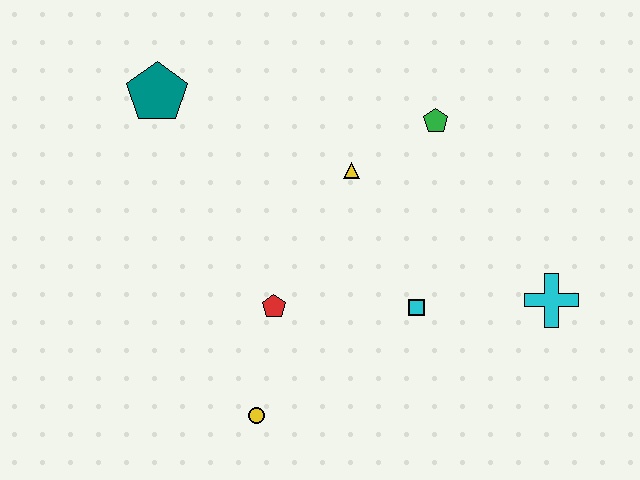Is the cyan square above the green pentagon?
No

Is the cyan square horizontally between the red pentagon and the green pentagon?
Yes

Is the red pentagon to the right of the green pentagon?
No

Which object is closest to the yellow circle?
The red pentagon is closest to the yellow circle.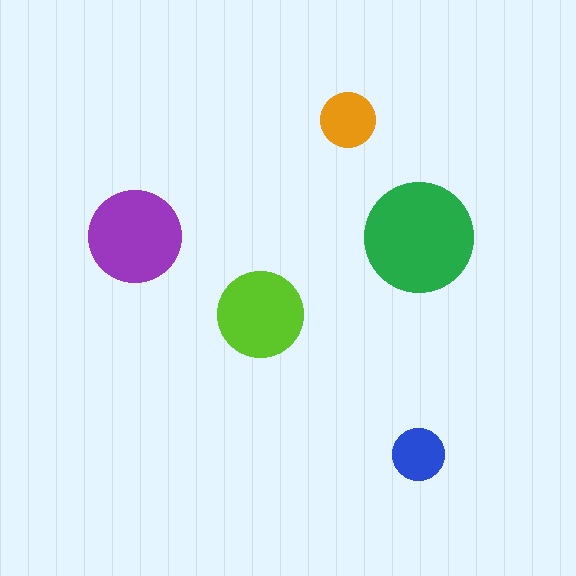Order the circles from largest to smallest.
the green one, the purple one, the lime one, the orange one, the blue one.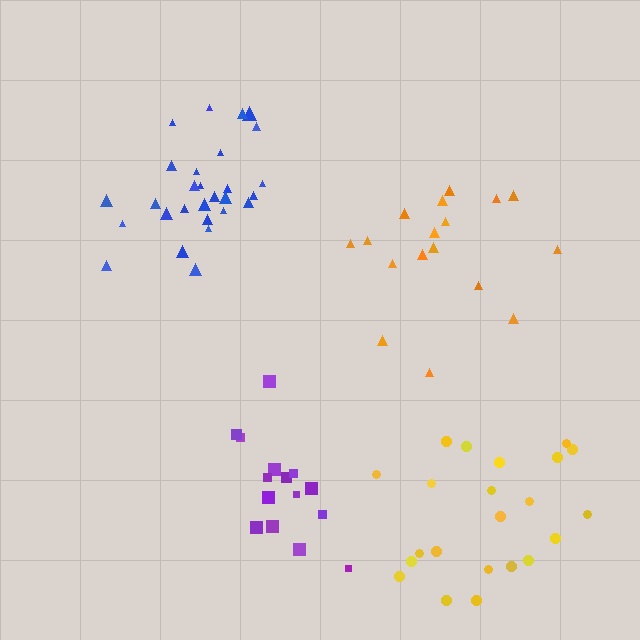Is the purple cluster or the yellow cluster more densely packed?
Yellow.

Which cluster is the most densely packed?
Blue.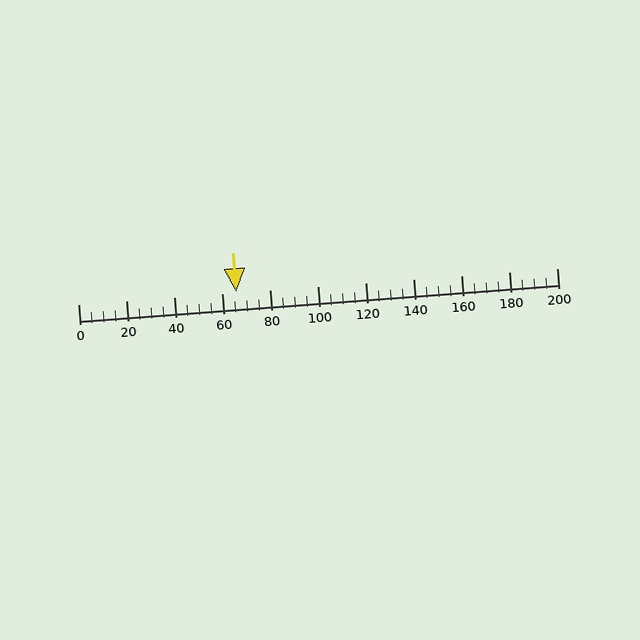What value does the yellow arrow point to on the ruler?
The yellow arrow points to approximately 66.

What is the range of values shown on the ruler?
The ruler shows values from 0 to 200.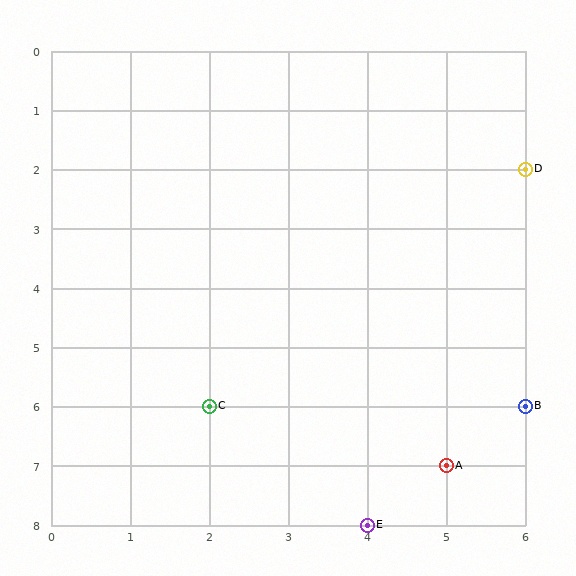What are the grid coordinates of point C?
Point C is at grid coordinates (2, 6).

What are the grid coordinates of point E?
Point E is at grid coordinates (4, 8).